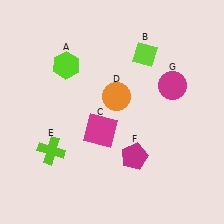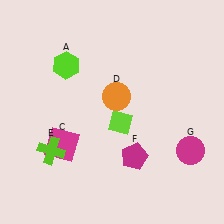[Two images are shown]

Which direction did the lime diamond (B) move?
The lime diamond (B) moved down.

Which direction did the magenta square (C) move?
The magenta square (C) moved left.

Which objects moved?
The objects that moved are: the lime diamond (B), the magenta square (C), the magenta circle (G).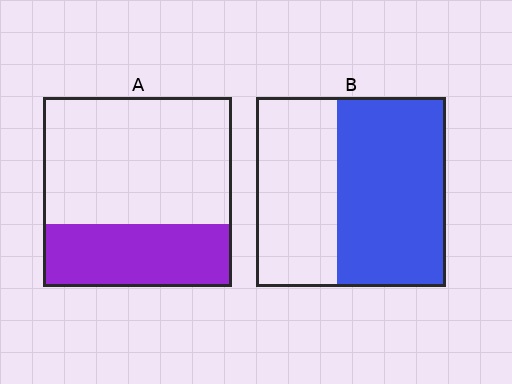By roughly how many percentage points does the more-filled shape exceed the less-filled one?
By roughly 25 percentage points (B over A).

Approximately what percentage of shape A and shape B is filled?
A is approximately 35% and B is approximately 55%.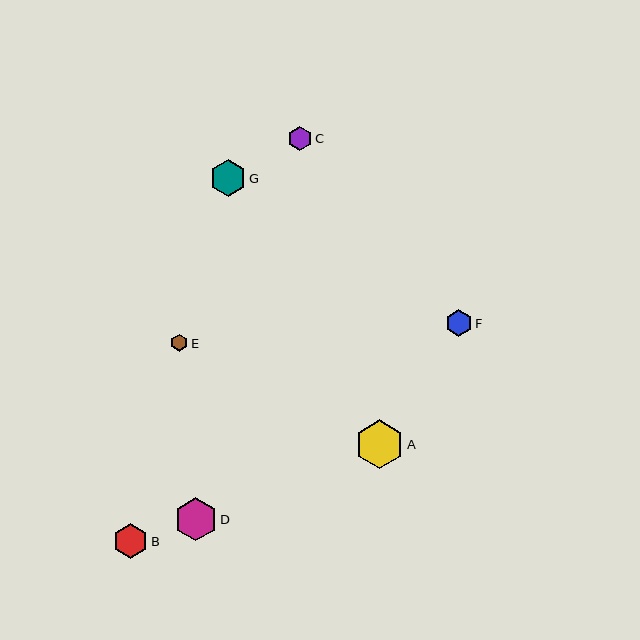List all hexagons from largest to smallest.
From largest to smallest: A, D, G, B, F, C, E.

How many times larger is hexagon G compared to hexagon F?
Hexagon G is approximately 1.4 times the size of hexagon F.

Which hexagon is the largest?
Hexagon A is the largest with a size of approximately 48 pixels.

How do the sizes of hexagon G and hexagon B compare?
Hexagon G and hexagon B are approximately the same size.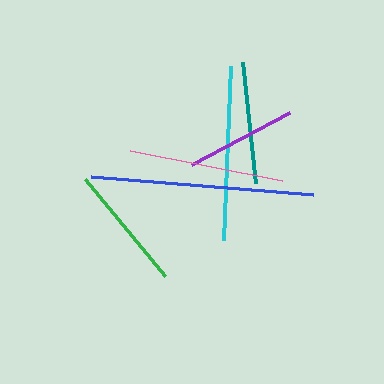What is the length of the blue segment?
The blue segment is approximately 223 pixels long.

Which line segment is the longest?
The blue line is the longest at approximately 223 pixels.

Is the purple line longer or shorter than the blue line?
The blue line is longer than the purple line.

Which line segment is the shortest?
The purple line is the shortest at approximately 111 pixels.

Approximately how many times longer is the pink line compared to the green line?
The pink line is approximately 1.2 times the length of the green line.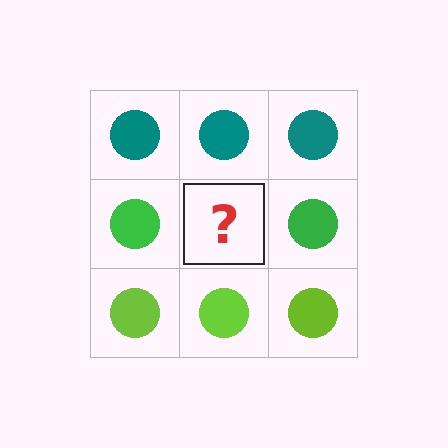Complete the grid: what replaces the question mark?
The question mark should be replaced with a green circle.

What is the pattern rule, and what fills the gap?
The rule is that each row has a consistent color. The gap should be filled with a green circle.